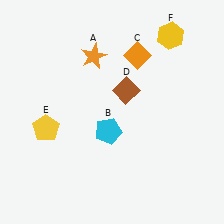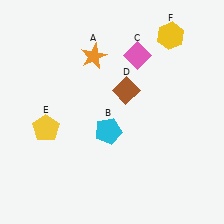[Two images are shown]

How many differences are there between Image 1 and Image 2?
There is 1 difference between the two images.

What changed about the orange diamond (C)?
In Image 1, C is orange. In Image 2, it changed to pink.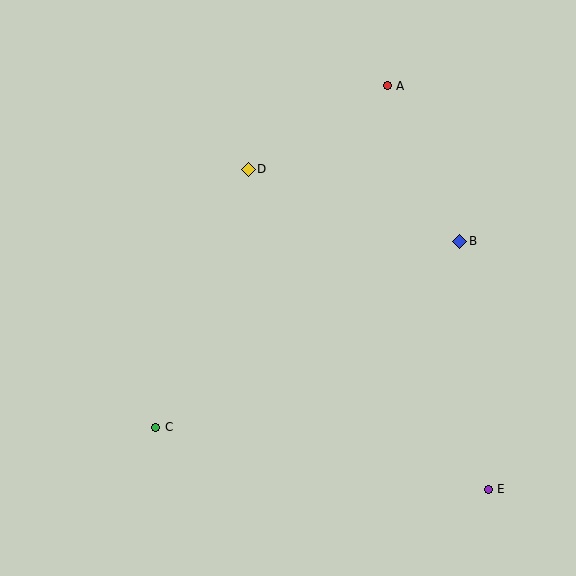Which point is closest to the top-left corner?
Point D is closest to the top-left corner.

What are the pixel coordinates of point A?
Point A is at (387, 86).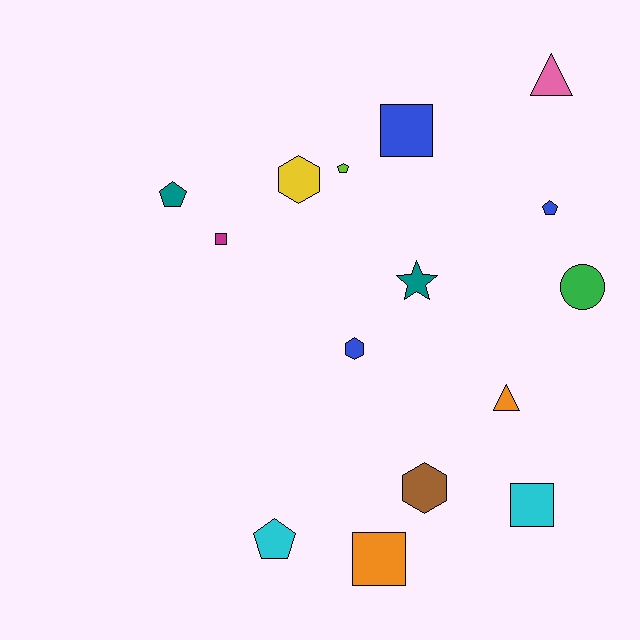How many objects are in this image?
There are 15 objects.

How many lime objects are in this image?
There is 1 lime object.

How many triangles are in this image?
There are 2 triangles.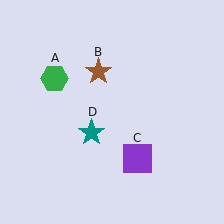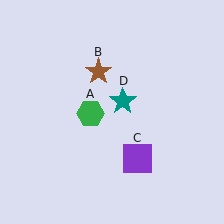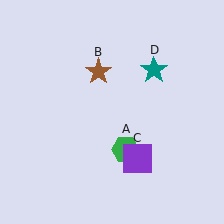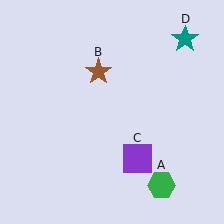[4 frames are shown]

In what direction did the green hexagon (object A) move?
The green hexagon (object A) moved down and to the right.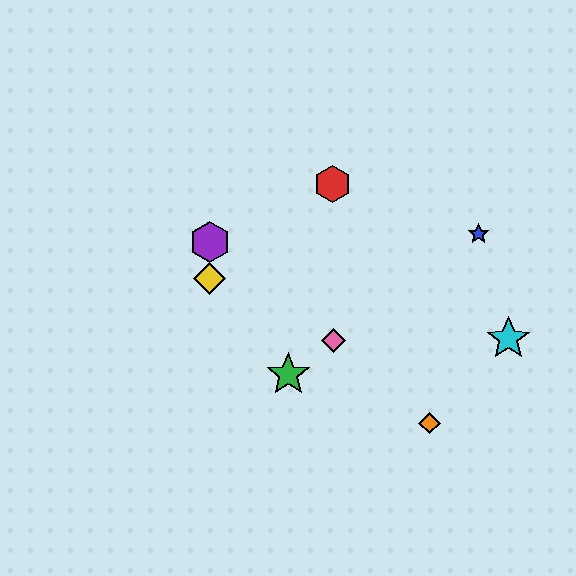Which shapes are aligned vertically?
The yellow diamond, the purple hexagon are aligned vertically.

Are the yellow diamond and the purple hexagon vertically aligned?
Yes, both are at x≈210.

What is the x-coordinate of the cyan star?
The cyan star is at x≈508.